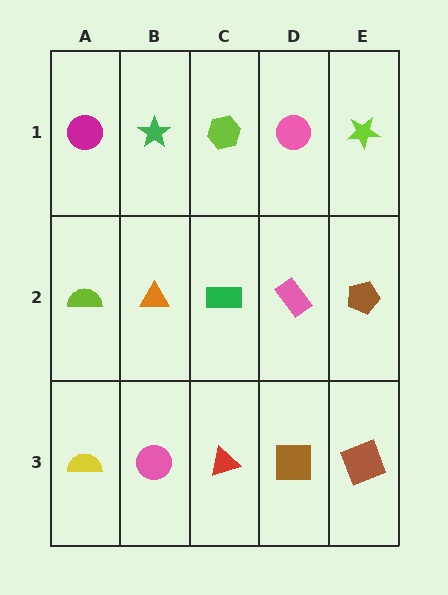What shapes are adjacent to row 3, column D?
A pink rectangle (row 2, column D), a red triangle (row 3, column C), a brown square (row 3, column E).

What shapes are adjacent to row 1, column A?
A lime semicircle (row 2, column A), a green star (row 1, column B).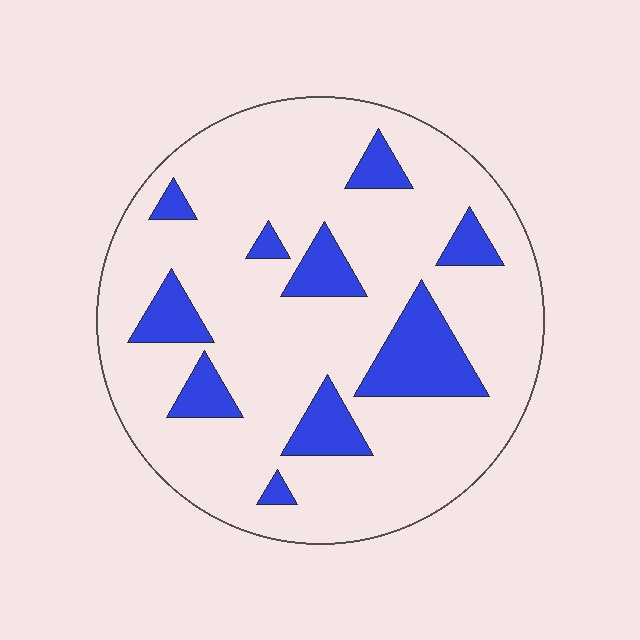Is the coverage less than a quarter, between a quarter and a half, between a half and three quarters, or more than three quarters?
Less than a quarter.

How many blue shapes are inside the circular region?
10.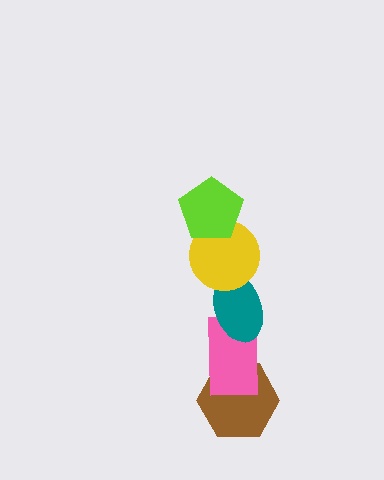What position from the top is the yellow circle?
The yellow circle is 2nd from the top.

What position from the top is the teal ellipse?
The teal ellipse is 3rd from the top.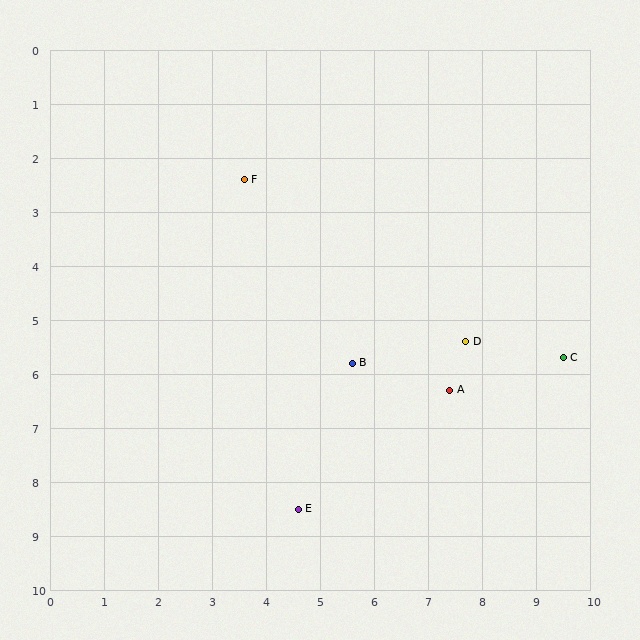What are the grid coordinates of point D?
Point D is at approximately (7.7, 5.4).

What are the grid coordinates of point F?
Point F is at approximately (3.6, 2.4).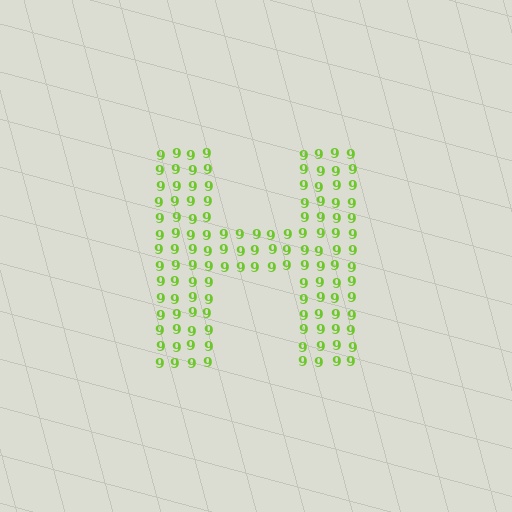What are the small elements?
The small elements are digit 9's.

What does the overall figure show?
The overall figure shows the letter H.